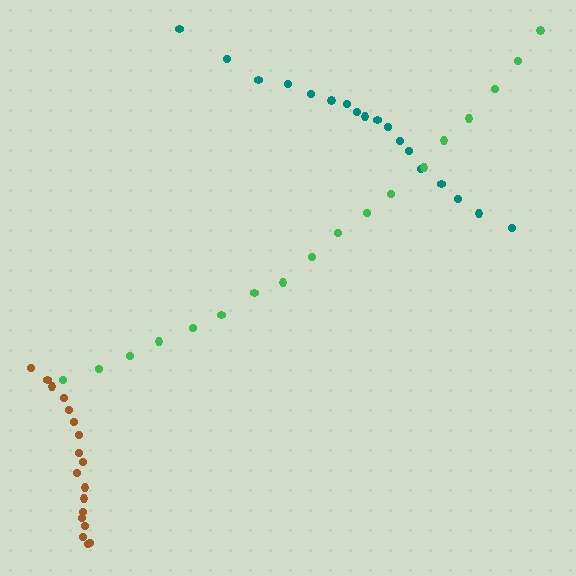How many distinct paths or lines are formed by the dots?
There are 3 distinct paths.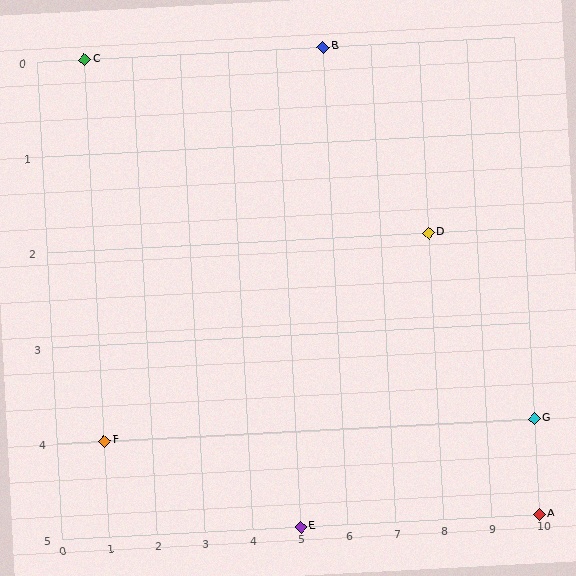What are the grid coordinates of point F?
Point F is at grid coordinates (1, 4).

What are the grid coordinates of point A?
Point A is at grid coordinates (10, 5).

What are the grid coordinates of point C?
Point C is at grid coordinates (1, 0).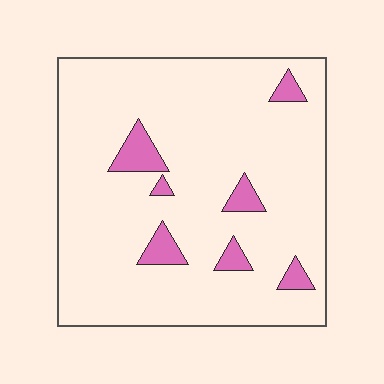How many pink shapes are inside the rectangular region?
7.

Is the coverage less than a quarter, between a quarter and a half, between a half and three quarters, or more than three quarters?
Less than a quarter.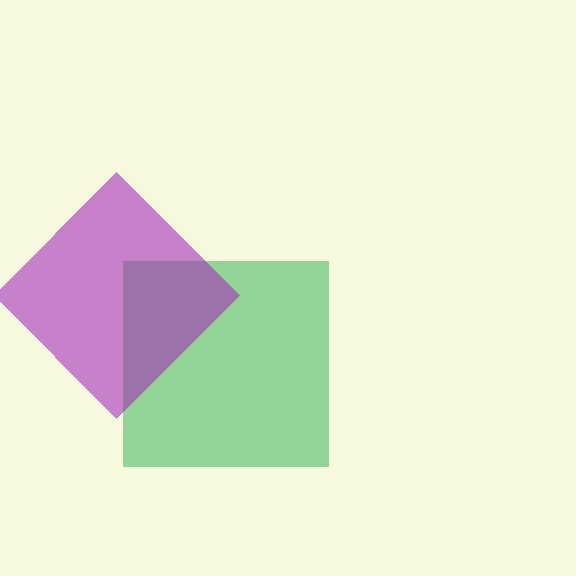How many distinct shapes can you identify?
There are 2 distinct shapes: a green square, a purple diamond.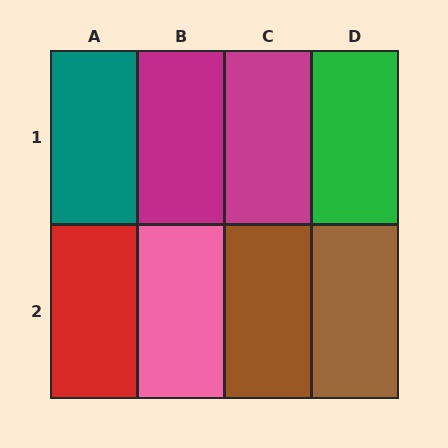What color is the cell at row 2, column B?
Pink.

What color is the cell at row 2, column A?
Red.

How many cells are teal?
1 cell is teal.